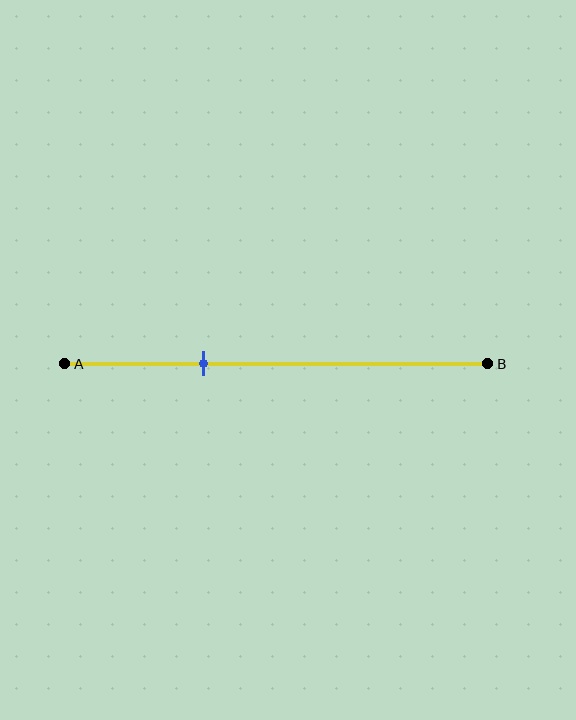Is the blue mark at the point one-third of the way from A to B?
Yes, the mark is approximately at the one-third point.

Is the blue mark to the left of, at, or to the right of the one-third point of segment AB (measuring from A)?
The blue mark is approximately at the one-third point of segment AB.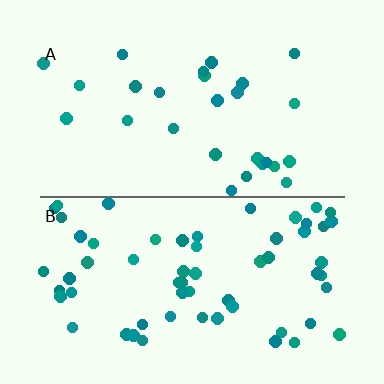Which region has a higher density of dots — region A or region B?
B (the bottom).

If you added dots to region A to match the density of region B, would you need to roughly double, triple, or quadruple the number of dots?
Approximately double.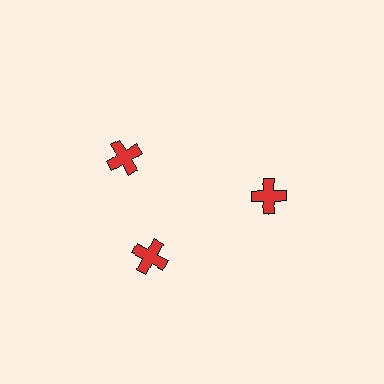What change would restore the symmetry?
The symmetry would be restored by rotating it back into even spacing with its neighbors so that all 3 crosses sit at equal angles and equal distance from the center.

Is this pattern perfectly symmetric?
No. The 3 red crosses are arranged in a ring, but one element near the 11 o'clock position is rotated out of alignment along the ring, breaking the 3-fold rotational symmetry.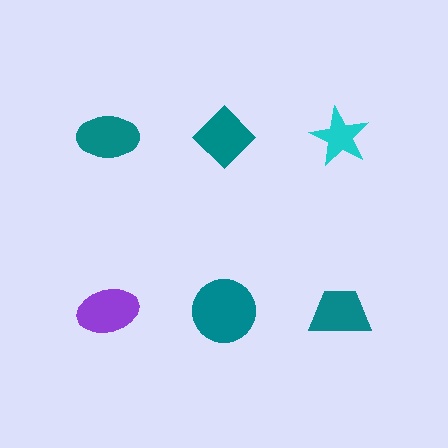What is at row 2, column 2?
A teal circle.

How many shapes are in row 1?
3 shapes.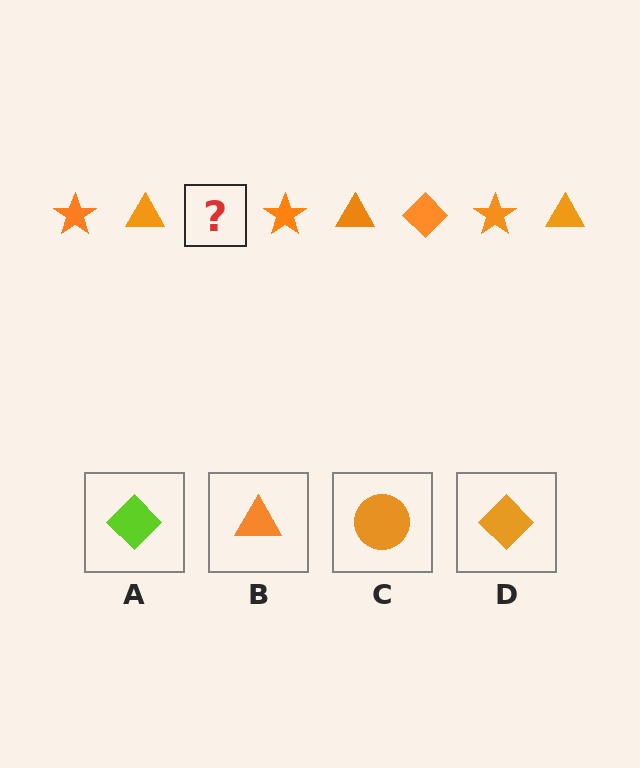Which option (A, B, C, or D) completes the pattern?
D.